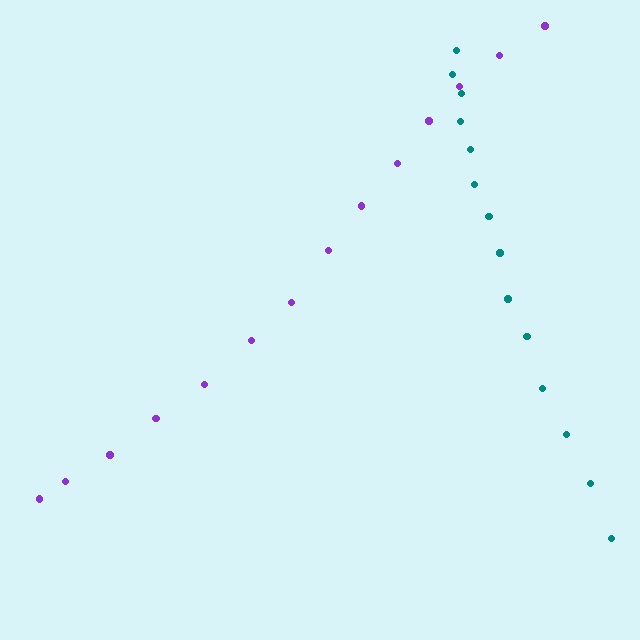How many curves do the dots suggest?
There are 2 distinct paths.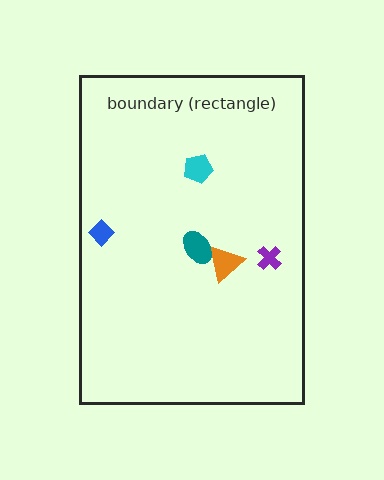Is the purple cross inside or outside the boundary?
Inside.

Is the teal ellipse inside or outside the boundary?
Inside.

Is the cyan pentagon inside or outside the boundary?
Inside.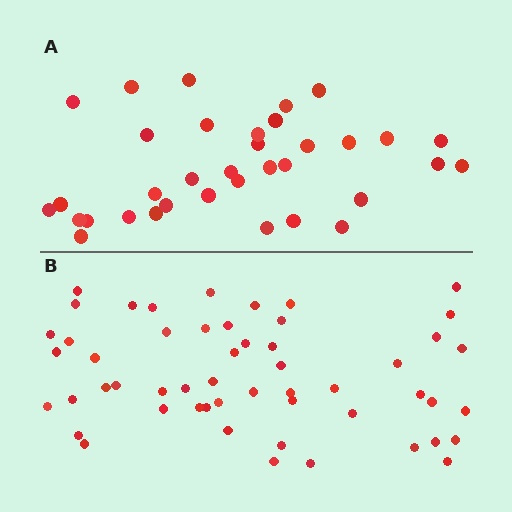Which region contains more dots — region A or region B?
Region B (the bottom region) has more dots.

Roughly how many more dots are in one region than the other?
Region B has approximately 20 more dots than region A.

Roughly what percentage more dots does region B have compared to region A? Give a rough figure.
About 50% more.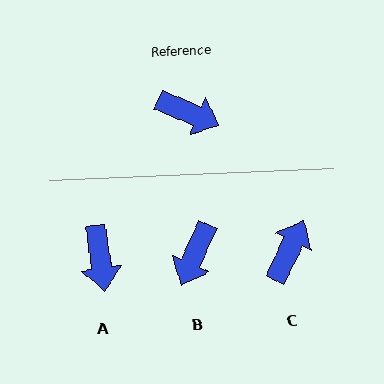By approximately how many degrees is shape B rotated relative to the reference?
Approximately 91 degrees clockwise.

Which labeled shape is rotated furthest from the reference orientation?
B, about 91 degrees away.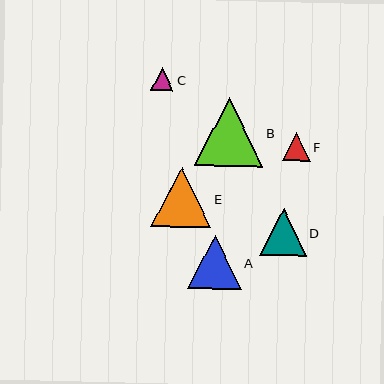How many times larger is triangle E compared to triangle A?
Triangle E is approximately 1.1 times the size of triangle A.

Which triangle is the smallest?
Triangle C is the smallest with a size of approximately 23 pixels.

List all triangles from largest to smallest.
From largest to smallest: B, E, A, D, F, C.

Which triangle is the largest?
Triangle B is the largest with a size of approximately 69 pixels.